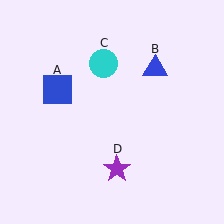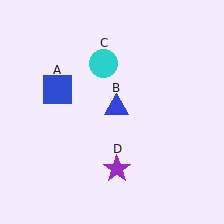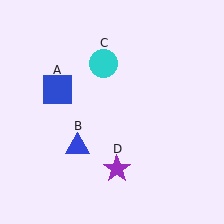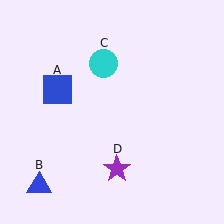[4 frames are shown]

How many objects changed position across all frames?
1 object changed position: blue triangle (object B).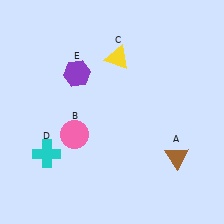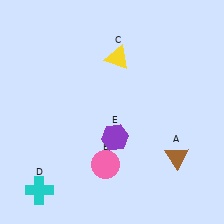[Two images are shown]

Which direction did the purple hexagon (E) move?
The purple hexagon (E) moved down.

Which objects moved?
The objects that moved are: the pink circle (B), the cyan cross (D), the purple hexagon (E).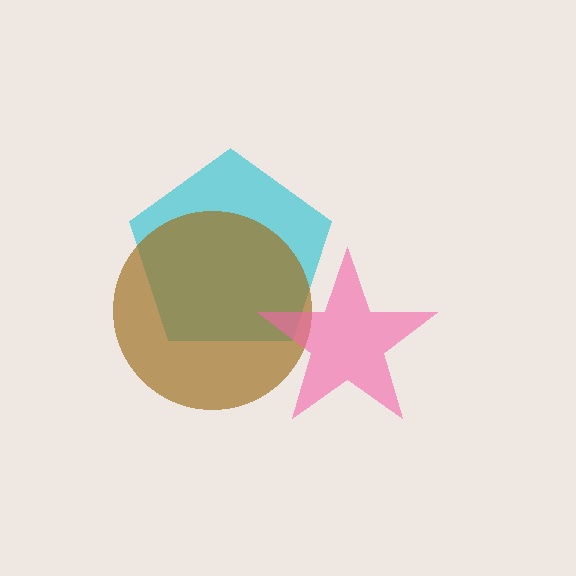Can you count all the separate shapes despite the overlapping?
Yes, there are 3 separate shapes.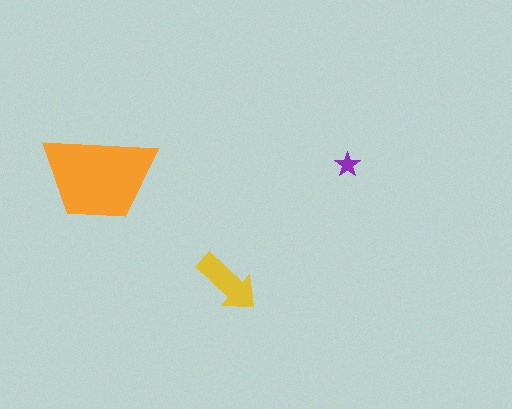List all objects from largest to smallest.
The orange trapezoid, the yellow arrow, the purple star.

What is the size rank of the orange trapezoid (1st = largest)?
1st.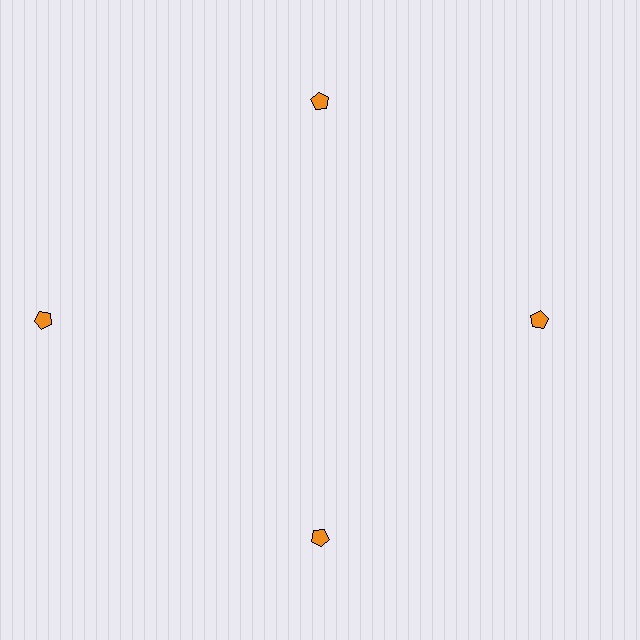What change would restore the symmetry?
The symmetry would be restored by moving it inward, back onto the ring so that all 4 pentagons sit at equal angles and equal distance from the center.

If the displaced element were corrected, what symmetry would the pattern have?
It would have 4-fold rotational symmetry — the pattern would map onto itself every 90 degrees.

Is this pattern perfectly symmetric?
No. The 4 orange pentagons are arranged in a ring, but one element near the 9 o'clock position is pushed outward from the center, breaking the 4-fold rotational symmetry.